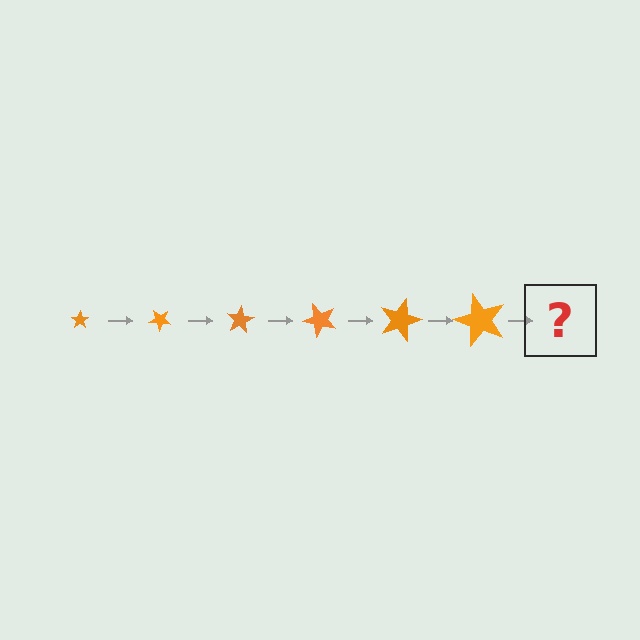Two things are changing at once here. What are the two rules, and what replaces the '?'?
The two rules are that the star grows larger each step and it rotates 40 degrees each step. The '?' should be a star, larger than the previous one and rotated 240 degrees from the start.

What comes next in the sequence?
The next element should be a star, larger than the previous one and rotated 240 degrees from the start.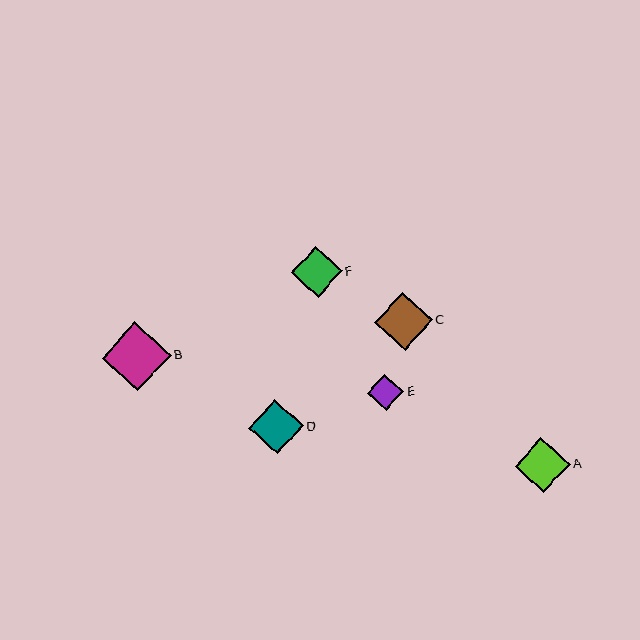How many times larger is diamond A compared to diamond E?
Diamond A is approximately 1.5 times the size of diamond E.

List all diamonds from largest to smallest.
From largest to smallest: B, C, A, D, F, E.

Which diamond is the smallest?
Diamond E is the smallest with a size of approximately 36 pixels.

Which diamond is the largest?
Diamond B is the largest with a size of approximately 69 pixels.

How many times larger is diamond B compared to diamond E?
Diamond B is approximately 1.9 times the size of diamond E.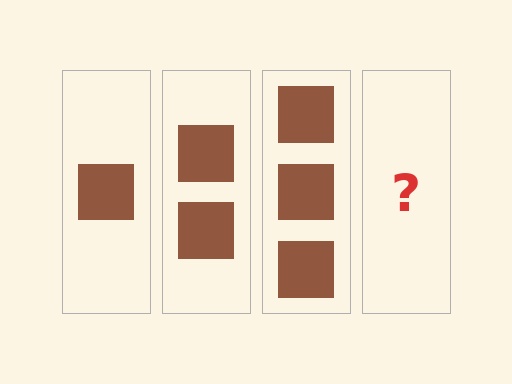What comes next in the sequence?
The next element should be 4 squares.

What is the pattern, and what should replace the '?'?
The pattern is that each step adds one more square. The '?' should be 4 squares.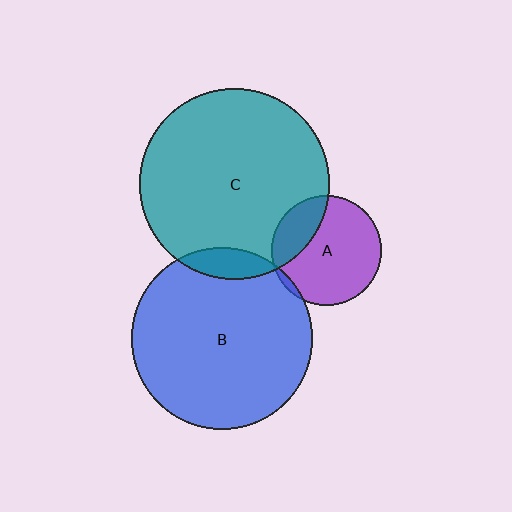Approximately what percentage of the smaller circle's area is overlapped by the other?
Approximately 5%.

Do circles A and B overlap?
Yes.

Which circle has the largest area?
Circle C (teal).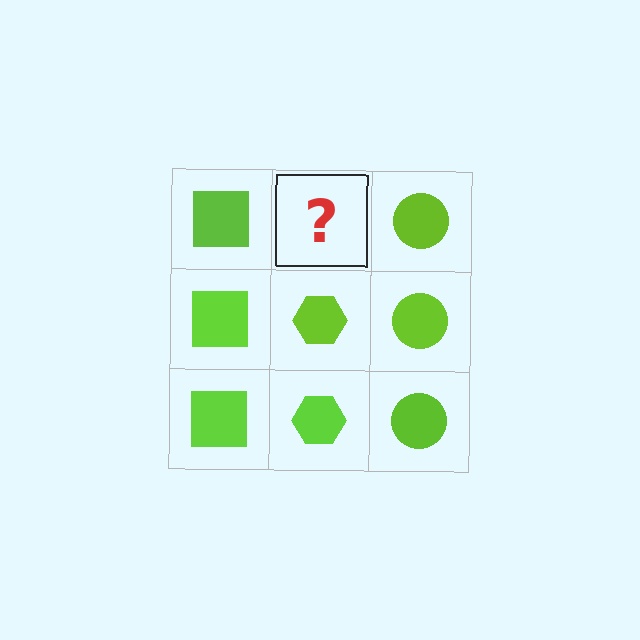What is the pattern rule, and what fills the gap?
The rule is that each column has a consistent shape. The gap should be filled with a lime hexagon.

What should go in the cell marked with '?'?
The missing cell should contain a lime hexagon.